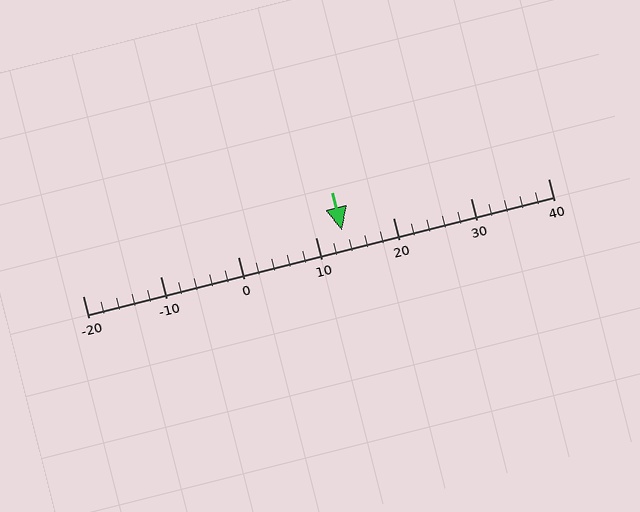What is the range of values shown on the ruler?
The ruler shows values from -20 to 40.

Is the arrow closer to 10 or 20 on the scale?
The arrow is closer to 10.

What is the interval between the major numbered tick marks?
The major tick marks are spaced 10 units apart.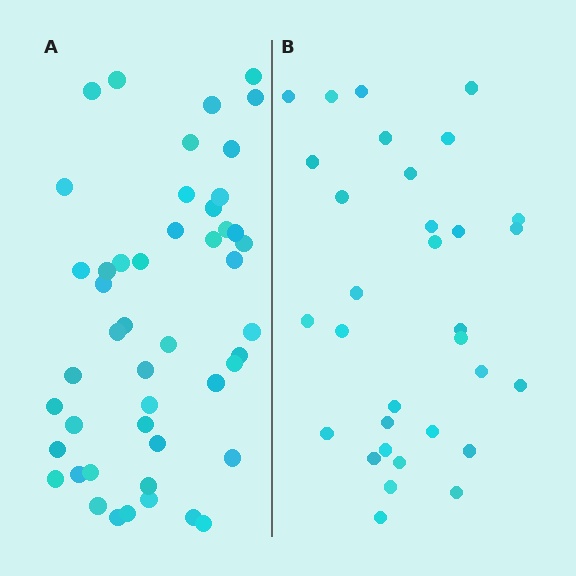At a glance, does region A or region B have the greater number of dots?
Region A (the left region) has more dots.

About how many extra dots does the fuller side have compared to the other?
Region A has approximately 15 more dots than region B.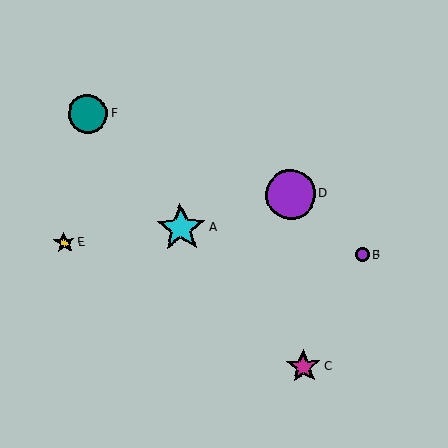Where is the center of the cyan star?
The center of the cyan star is at (181, 228).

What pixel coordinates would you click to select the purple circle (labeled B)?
Click at (362, 254) to select the purple circle B.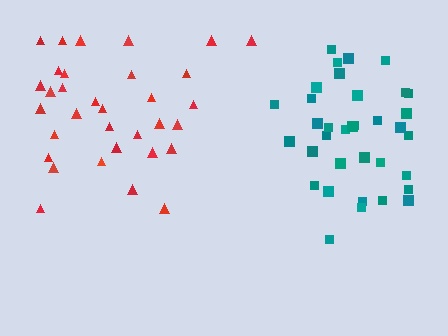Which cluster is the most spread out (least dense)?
Red.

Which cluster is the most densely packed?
Teal.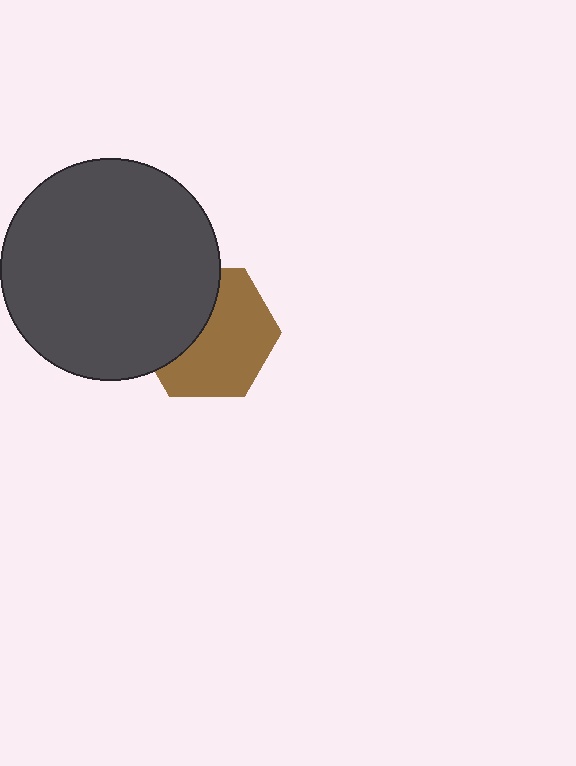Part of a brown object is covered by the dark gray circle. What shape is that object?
It is a hexagon.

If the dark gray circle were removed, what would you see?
You would see the complete brown hexagon.